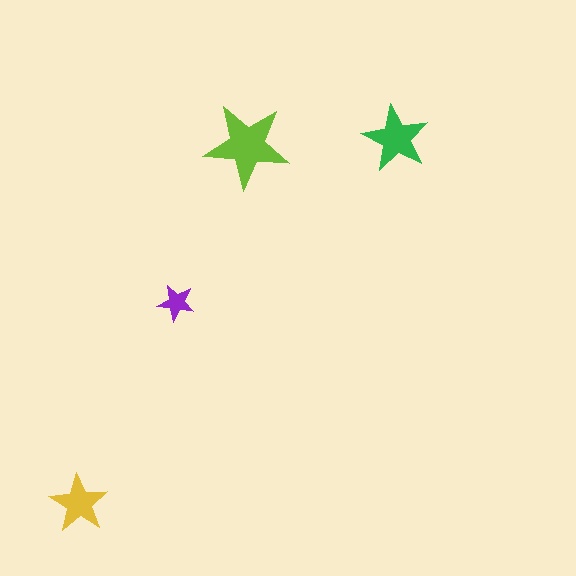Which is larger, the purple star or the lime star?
The lime one.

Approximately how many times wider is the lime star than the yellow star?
About 1.5 times wider.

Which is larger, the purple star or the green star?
The green one.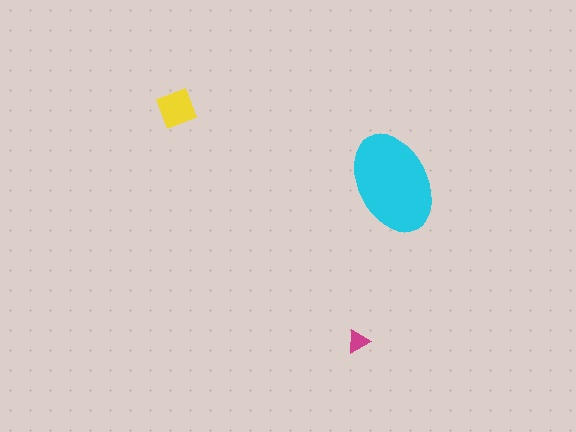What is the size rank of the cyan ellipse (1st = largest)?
1st.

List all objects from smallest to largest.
The magenta triangle, the yellow square, the cyan ellipse.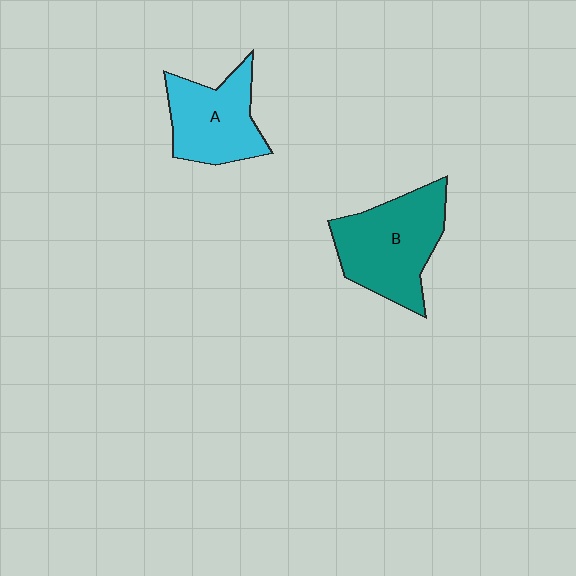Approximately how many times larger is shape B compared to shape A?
Approximately 1.3 times.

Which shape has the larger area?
Shape B (teal).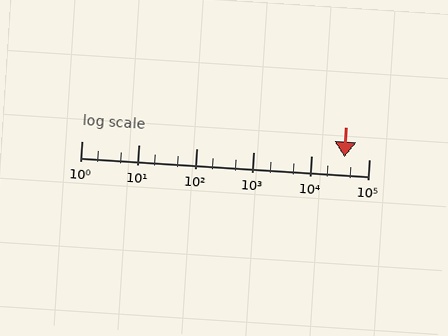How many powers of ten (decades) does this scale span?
The scale spans 5 decades, from 1 to 100000.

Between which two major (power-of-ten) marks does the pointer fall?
The pointer is between 10000 and 100000.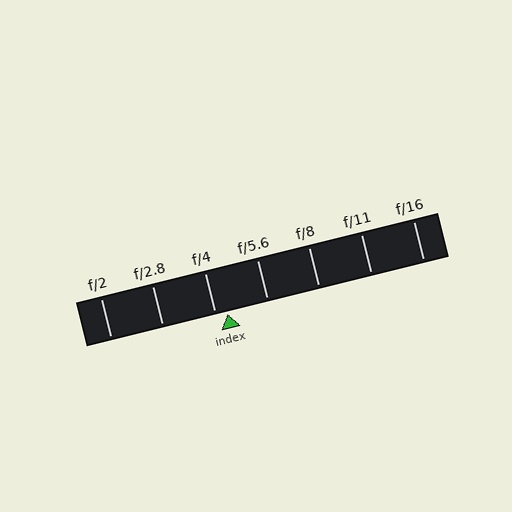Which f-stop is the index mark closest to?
The index mark is closest to f/4.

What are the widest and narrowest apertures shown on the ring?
The widest aperture shown is f/2 and the narrowest is f/16.